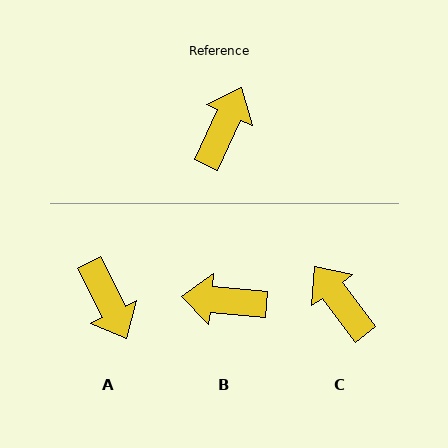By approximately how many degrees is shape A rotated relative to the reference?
Approximately 129 degrees clockwise.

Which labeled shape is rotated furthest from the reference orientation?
A, about 129 degrees away.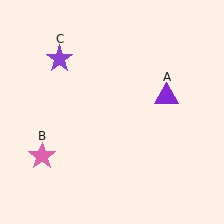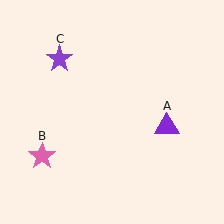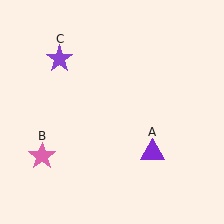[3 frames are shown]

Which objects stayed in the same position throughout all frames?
Pink star (object B) and purple star (object C) remained stationary.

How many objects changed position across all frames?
1 object changed position: purple triangle (object A).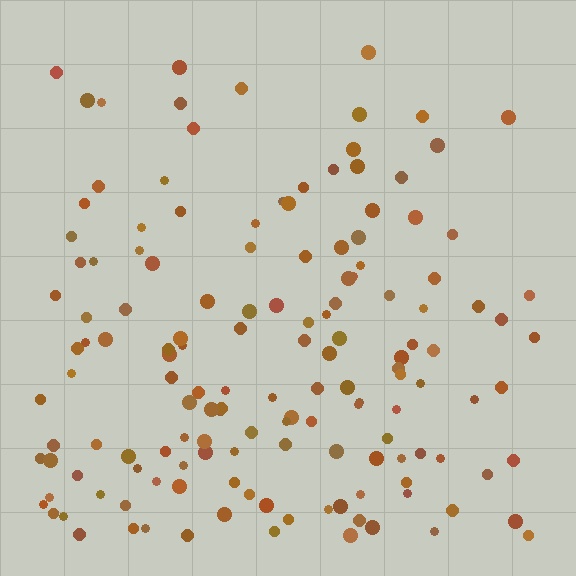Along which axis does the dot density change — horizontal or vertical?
Vertical.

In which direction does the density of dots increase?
From top to bottom, with the bottom side densest.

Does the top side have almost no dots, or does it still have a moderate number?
Still a moderate number, just noticeably fewer than the bottom.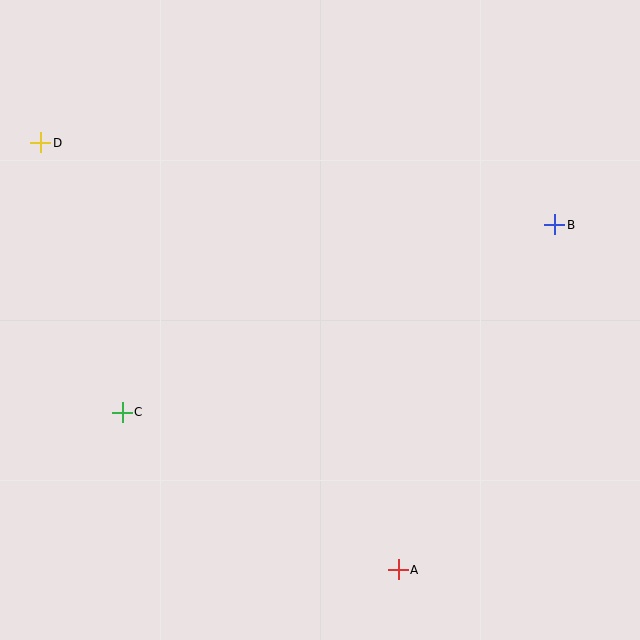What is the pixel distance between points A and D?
The distance between A and D is 557 pixels.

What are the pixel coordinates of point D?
Point D is at (41, 143).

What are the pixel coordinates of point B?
Point B is at (555, 225).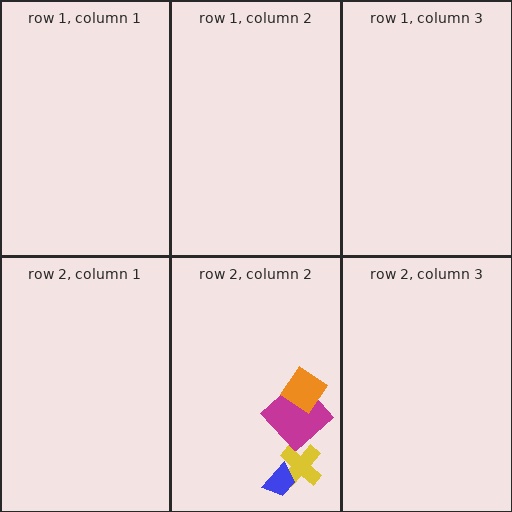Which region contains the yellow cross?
The row 2, column 2 region.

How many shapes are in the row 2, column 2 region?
4.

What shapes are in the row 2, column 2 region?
The magenta diamond, the yellow cross, the orange diamond, the blue trapezoid.